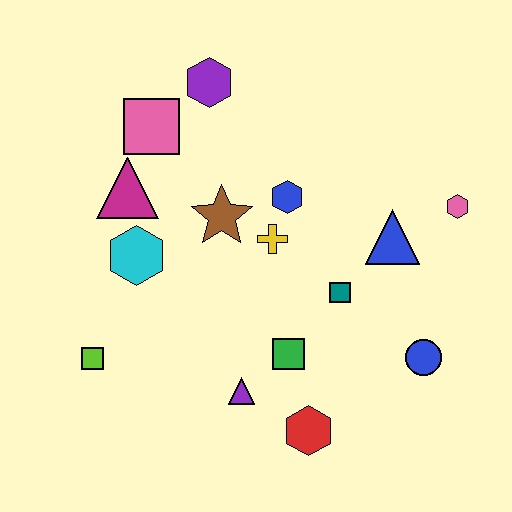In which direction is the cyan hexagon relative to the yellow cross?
The cyan hexagon is to the left of the yellow cross.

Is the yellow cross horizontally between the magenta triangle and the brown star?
No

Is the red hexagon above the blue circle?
No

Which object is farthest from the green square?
The purple hexagon is farthest from the green square.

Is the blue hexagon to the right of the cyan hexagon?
Yes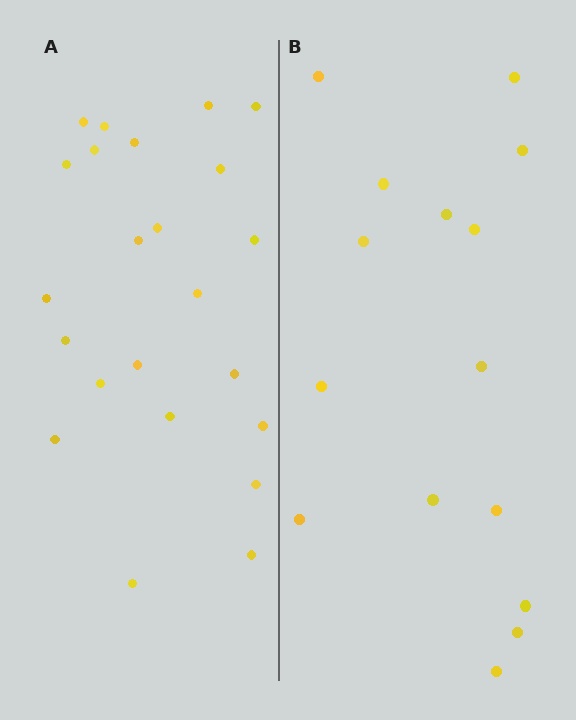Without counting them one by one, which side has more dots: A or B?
Region A (the left region) has more dots.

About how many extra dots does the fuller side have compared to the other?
Region A has roughly 8 or so more dots than region B.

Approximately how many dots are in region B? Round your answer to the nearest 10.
About 20 dots. (The exact count is 15, which rounds to 20.)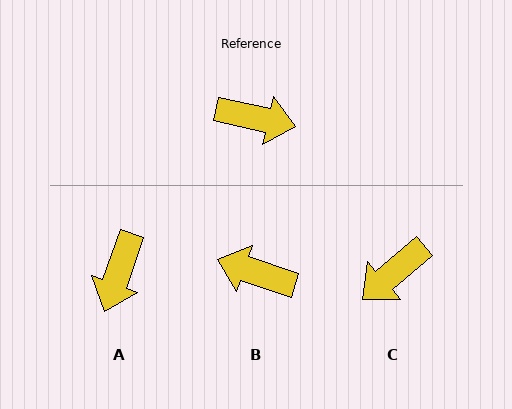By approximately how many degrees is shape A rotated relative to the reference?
Approximately 97 degrees clockwise.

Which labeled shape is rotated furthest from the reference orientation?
B, about 174 degrees away.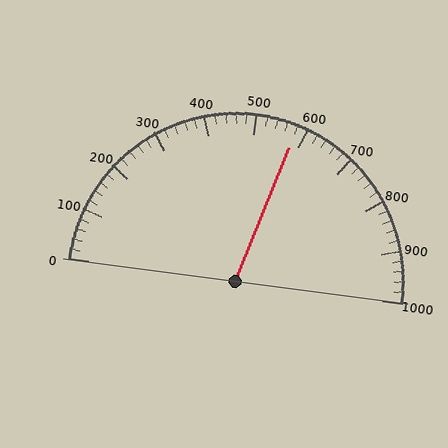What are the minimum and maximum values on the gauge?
The gauge ranges from 0 to 1000.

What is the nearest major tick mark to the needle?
The nearest major tick mark is 600.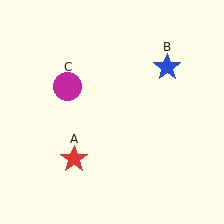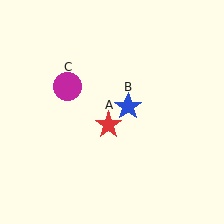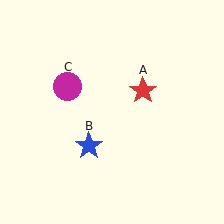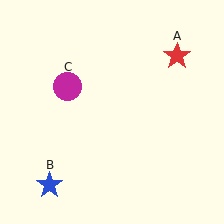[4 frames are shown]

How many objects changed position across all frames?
2 objects changed position: red star (object A), blue star (object B).